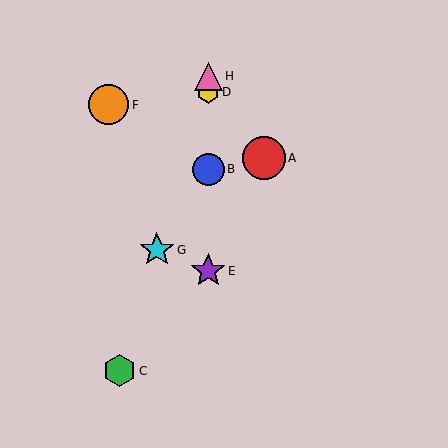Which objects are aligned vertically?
Objects B, D, E, H are aligned vertically.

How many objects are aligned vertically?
4 objects (B, D, E, H) are aligned vertically.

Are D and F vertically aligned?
No, D is at x≈208 and F is at x≈109.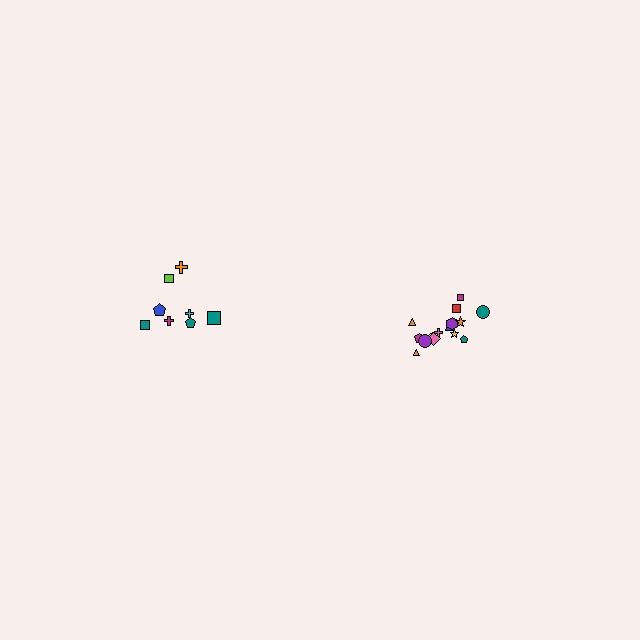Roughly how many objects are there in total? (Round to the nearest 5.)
Roughly 25 objects in total.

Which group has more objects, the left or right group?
The right group.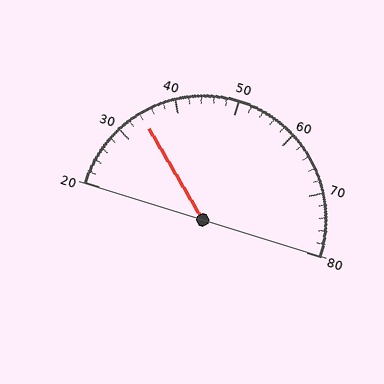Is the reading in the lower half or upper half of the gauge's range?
The reading is in the lower half of the range (20 to 80).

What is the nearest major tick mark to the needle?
The nearest major tick mark is 30.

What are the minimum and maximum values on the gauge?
The gauge ranges from 20 to 80.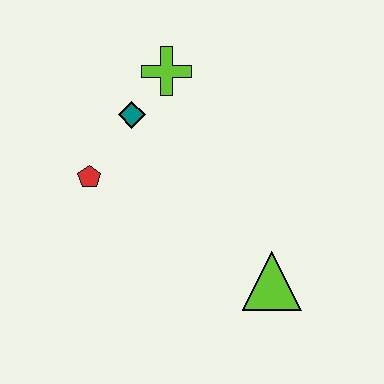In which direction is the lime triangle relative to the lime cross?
The lime triangle is below the lime cross.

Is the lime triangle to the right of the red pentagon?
Yes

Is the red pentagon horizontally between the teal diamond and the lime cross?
No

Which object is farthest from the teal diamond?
The lime triangle is farthest from the teal diamond.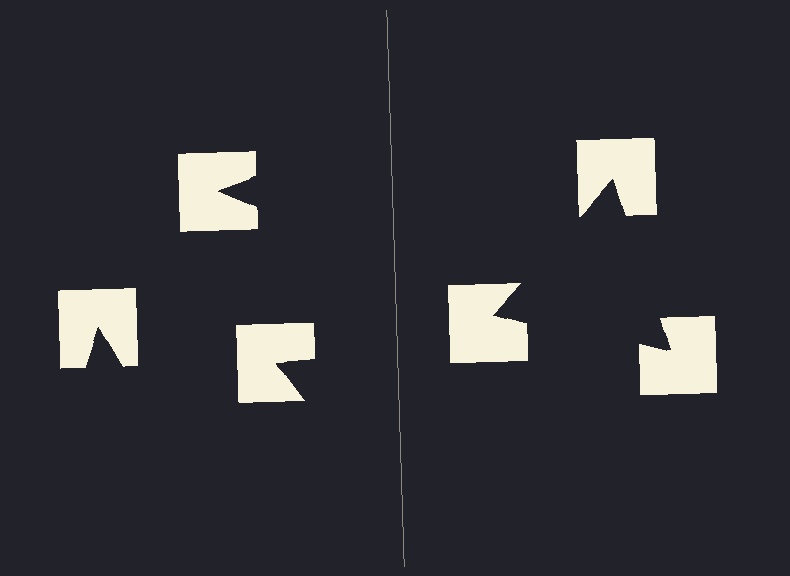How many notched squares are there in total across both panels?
6 — 3 on each side.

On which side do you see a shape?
An illusory triangle appears on the right side. On the left side the wedge cuts are rotated, so no coherent shape forms.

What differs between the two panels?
The notched squares are positioned identically on both sides; only the wedge orientations differ. On the right they align to a triangle; on the left they are misaligned.